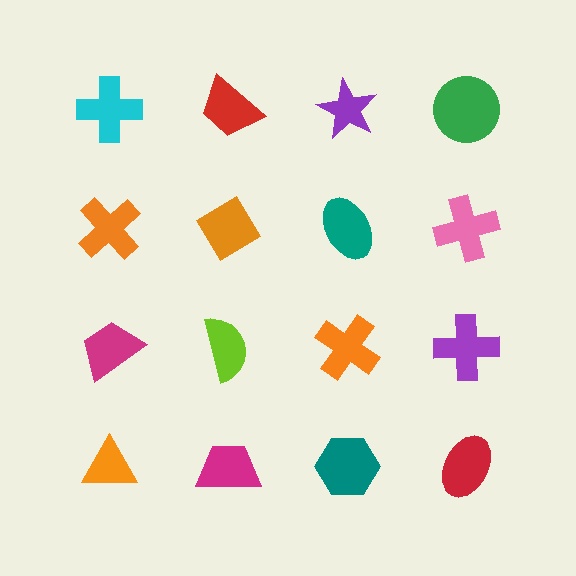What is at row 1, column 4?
A green circle.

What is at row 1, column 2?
A red trapezoid.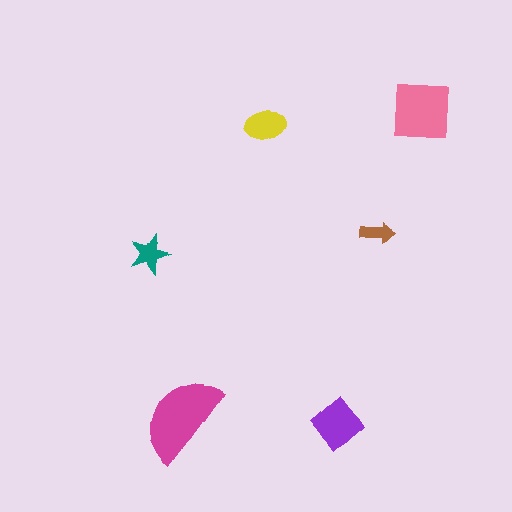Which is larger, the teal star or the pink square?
The pink square.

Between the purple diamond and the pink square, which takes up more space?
The pink square.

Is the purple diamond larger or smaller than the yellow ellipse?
Larger.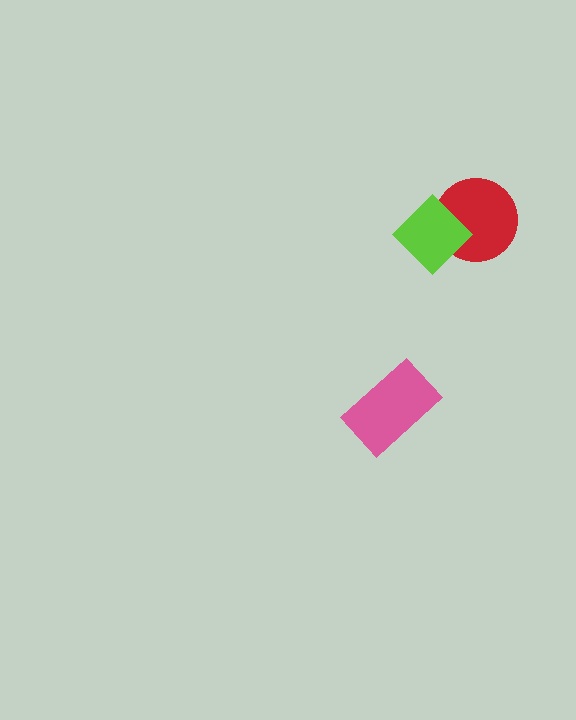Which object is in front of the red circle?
The lime diamond is in front of the red circle.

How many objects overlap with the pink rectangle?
0 objects overlap with the pink rectangle.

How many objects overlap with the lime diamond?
1 object overlaps with the lime diamond.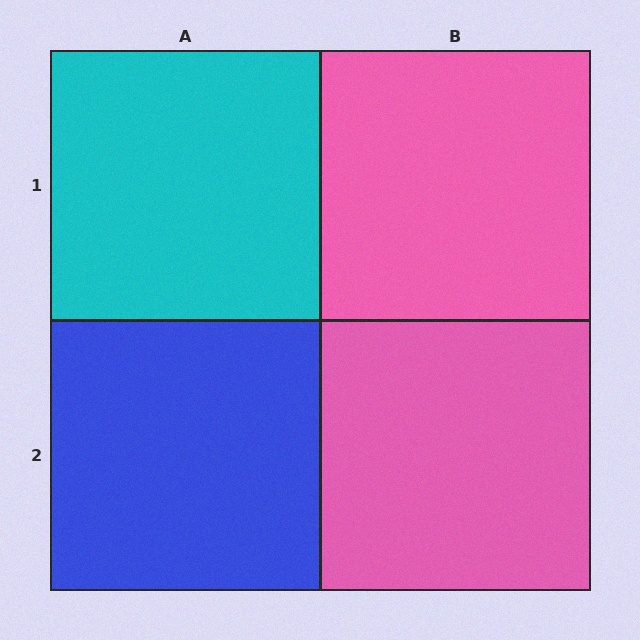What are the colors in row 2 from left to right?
Blue, pink.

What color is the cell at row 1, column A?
Cyan.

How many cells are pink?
2 cells are pink.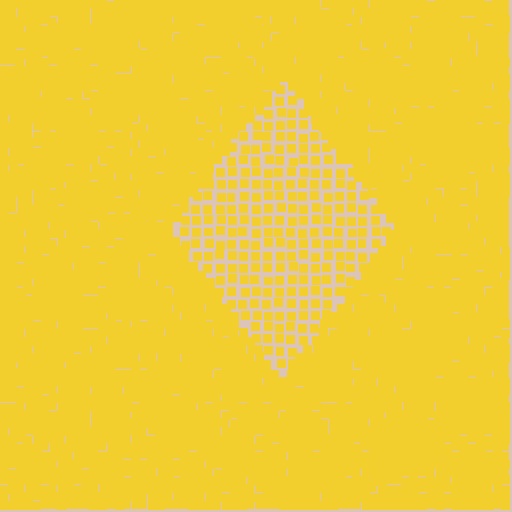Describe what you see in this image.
The image contains small yellow elements arranged at two different densities. A diamond-shaped region is visible where the elements are less densely packed than the surrounding area.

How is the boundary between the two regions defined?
The boundary is defined by a change in element density (approximately 2.1x ratio). All elements are the same color, size, and shape.